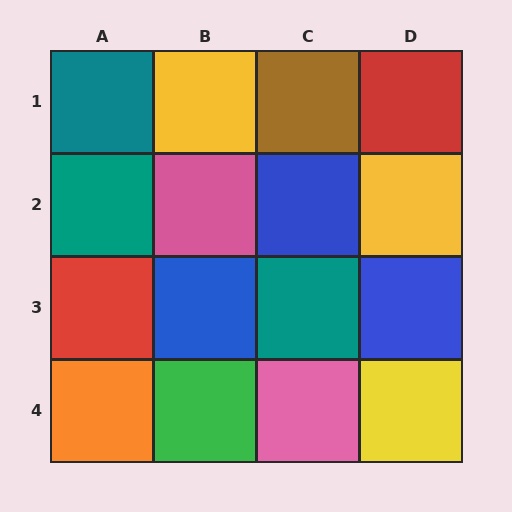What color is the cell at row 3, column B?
Blue.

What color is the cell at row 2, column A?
Teal.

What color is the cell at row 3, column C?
Teal.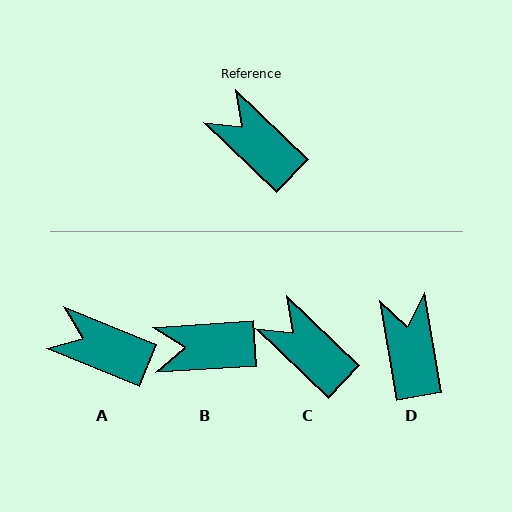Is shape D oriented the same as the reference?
No, it is off by about 36 degrees.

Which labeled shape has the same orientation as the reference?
C.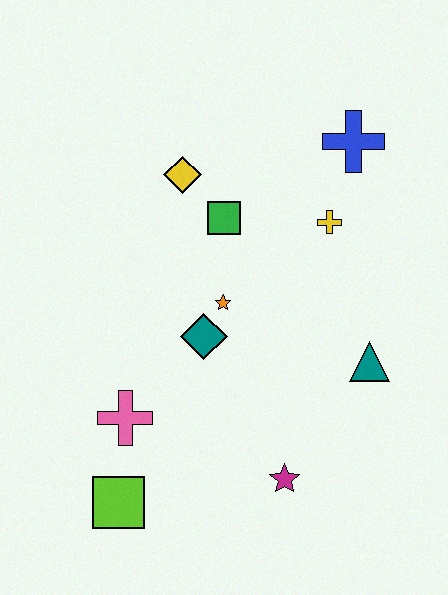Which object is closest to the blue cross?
The yellow cross is closest to the blue cross.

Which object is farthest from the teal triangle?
The lime square is farthest from the teal triangle.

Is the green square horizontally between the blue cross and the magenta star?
No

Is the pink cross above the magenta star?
Yes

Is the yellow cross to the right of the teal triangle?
No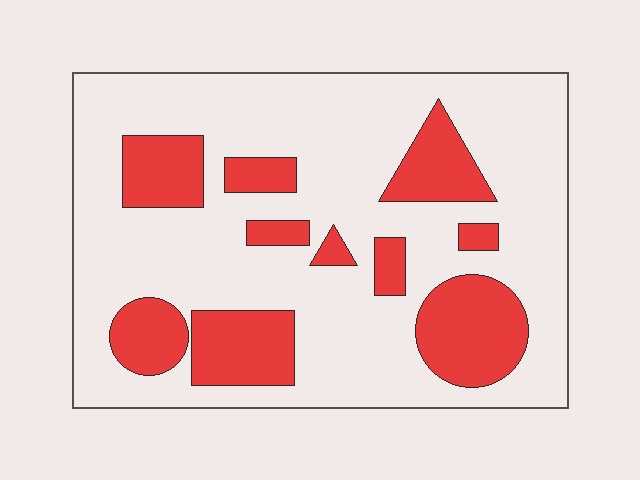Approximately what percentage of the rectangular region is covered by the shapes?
Approximately 25%.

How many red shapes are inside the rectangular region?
10.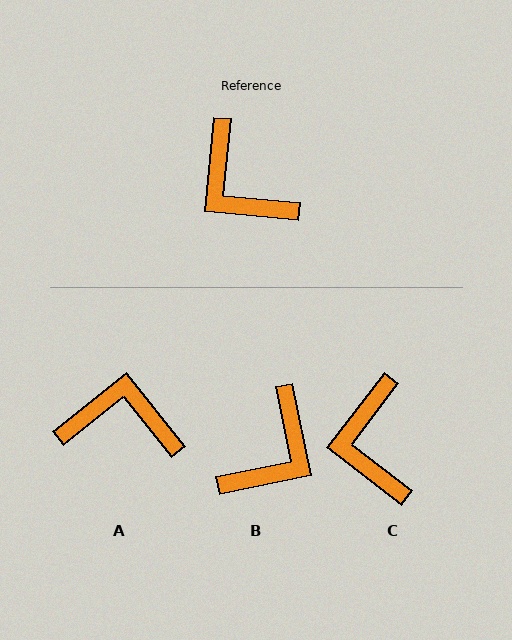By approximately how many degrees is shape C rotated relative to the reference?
Approximately 32 degrees clockwise.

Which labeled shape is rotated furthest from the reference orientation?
A, about 136 degrees away.